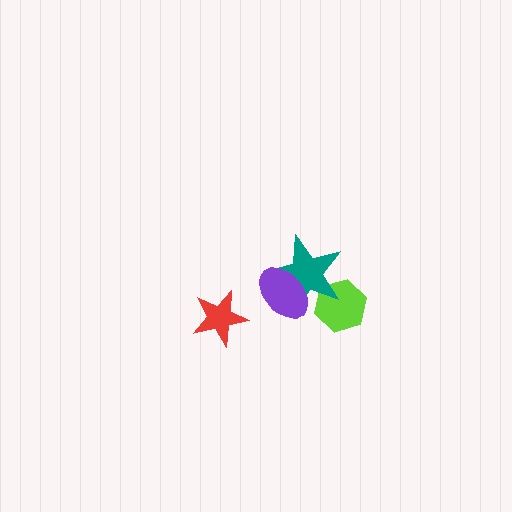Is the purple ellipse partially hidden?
No, no other shape covers it.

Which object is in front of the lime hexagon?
The teal star is in front of the lime hexagon.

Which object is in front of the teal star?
The purple ellipse is in front of the teal star.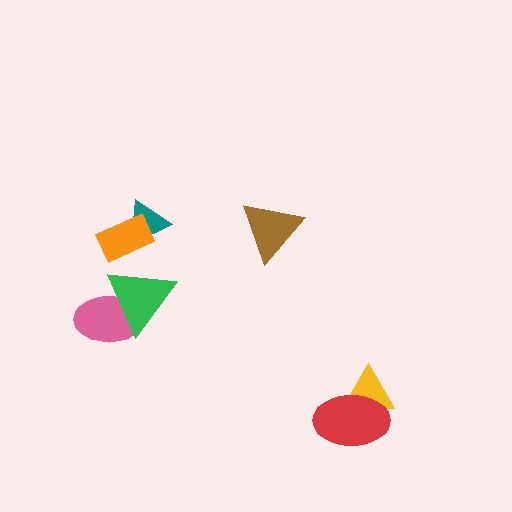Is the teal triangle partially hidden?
Yes, it is partially covered by another shape.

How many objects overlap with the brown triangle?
0 objects overlap with the brown triangle.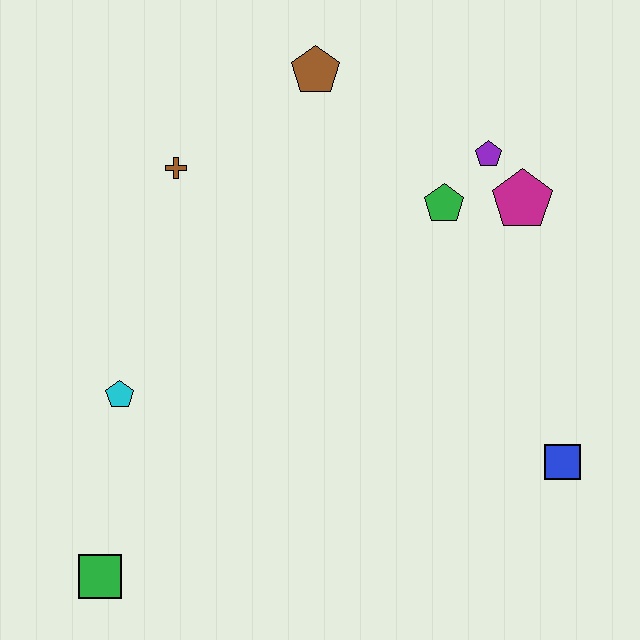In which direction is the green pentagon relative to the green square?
The green pentagon is above the green square.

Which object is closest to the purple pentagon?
The magenta pentagon is closest to the purple pentagon.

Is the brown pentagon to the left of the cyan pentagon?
No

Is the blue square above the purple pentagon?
No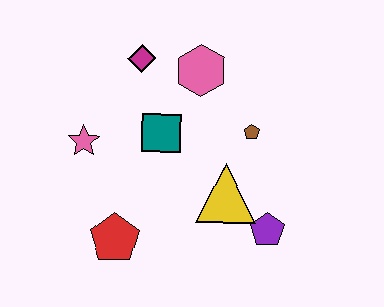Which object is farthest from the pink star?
The purple pentagon is farthest from the pink star.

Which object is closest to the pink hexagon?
The magenta diamond is closest to the pink hexagon.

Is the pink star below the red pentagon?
No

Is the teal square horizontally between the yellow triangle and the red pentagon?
Yes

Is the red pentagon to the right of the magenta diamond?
No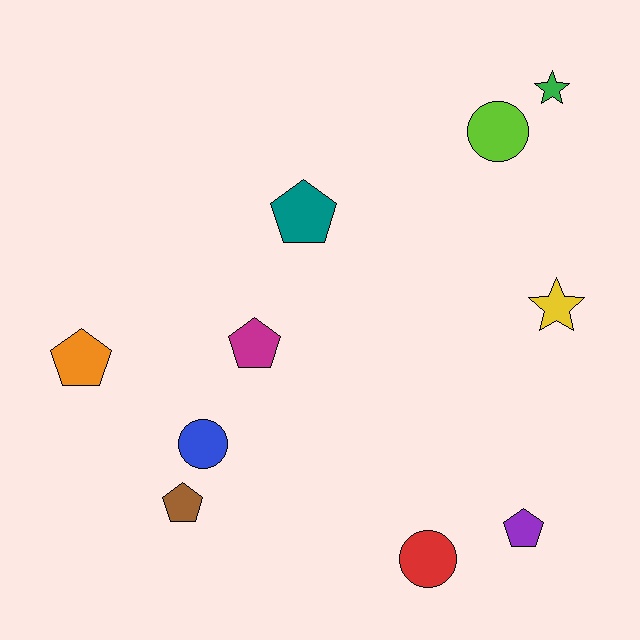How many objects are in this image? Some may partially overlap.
There are 10 objects.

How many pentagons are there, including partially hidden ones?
There are 5 pentagons.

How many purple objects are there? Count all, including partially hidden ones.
There is 1 purple object.